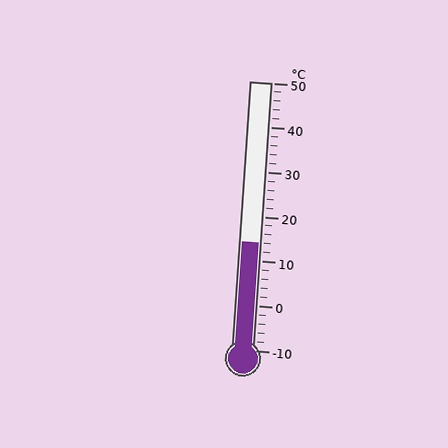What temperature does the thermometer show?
The thermometer shows approximately 14°C.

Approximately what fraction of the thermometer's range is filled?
The thermometer is filled to approximately 40% of its range.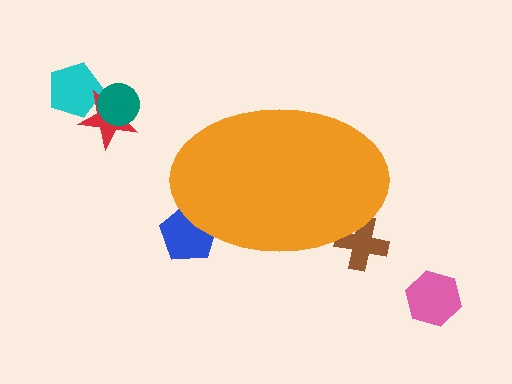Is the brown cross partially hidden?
Yes, the brown cross is partially hidden behind the orange ellipse.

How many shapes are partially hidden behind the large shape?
2 shapes are partially hidden.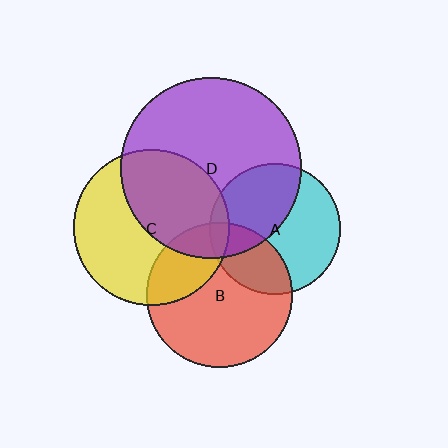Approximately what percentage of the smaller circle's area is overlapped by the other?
Approximately 25%.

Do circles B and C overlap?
Yes.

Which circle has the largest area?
Circle D (purple).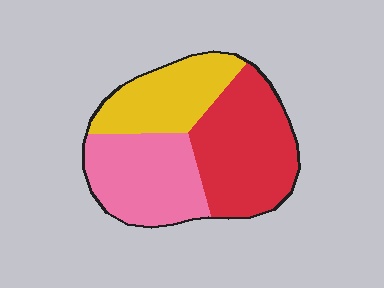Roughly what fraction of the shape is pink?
Pink covers about 35% of the shape.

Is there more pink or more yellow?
Pink.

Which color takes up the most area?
Red, at roughly 40%.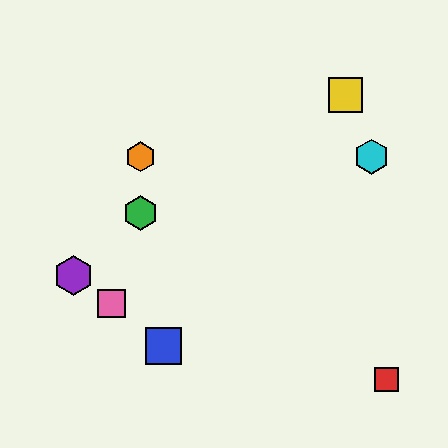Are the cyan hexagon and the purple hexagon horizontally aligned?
No, the cyan hexagon is at y≈157 and the purple hexagon is at y≈275.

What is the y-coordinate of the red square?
The red square is at y≈380.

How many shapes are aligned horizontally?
2 shapes (the orange hexagon, the cyan hexagon) are aligned horizontally.